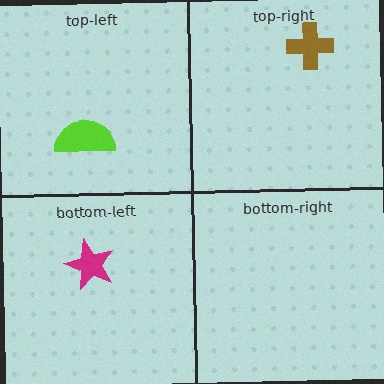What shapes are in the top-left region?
The lime semicircle.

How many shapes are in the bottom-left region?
1.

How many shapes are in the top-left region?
1.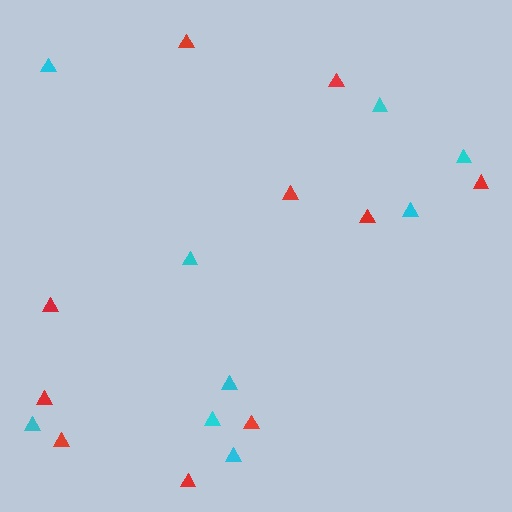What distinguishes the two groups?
There are 2 groups: one group of red triangles (10) and one group of cyan triangles (9).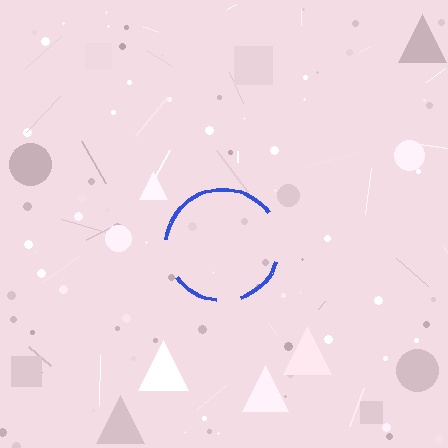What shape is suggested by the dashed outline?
The dashed outline suggests a circle.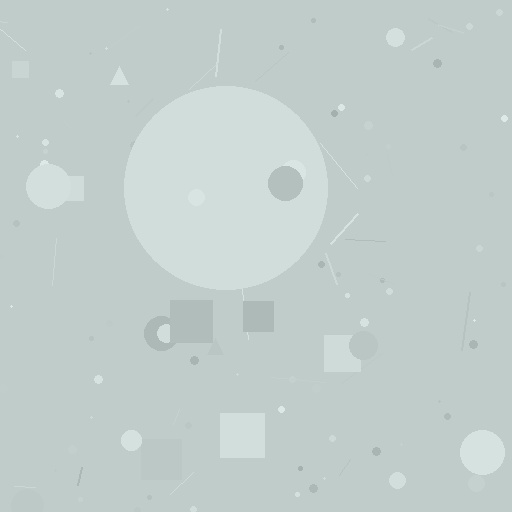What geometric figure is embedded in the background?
A circle is embedded in the background.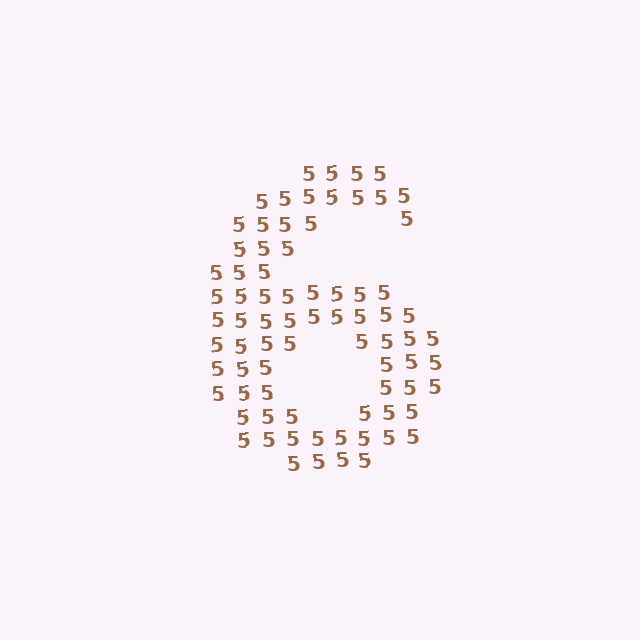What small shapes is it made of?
It is made of small digit 5's.